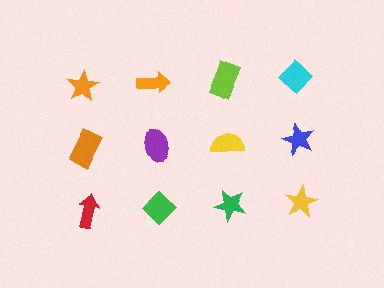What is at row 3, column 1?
A red arrow.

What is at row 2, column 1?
An orange rectangle.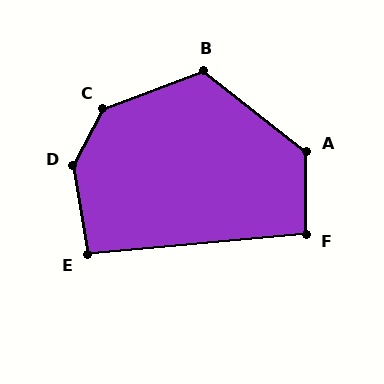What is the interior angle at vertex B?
Approximately 121 degrees (obtuse).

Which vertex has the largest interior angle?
D, at approximately 143 degrees.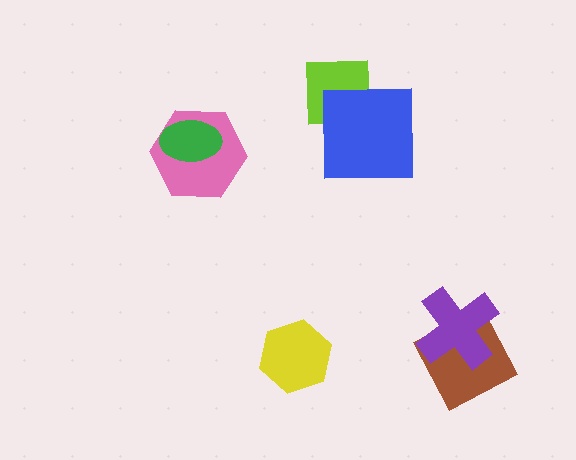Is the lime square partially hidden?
Yes, it is partially covered by another shape.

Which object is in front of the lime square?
The blue square is in front of the lime square.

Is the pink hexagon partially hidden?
Yes, it is partially covered by another shape.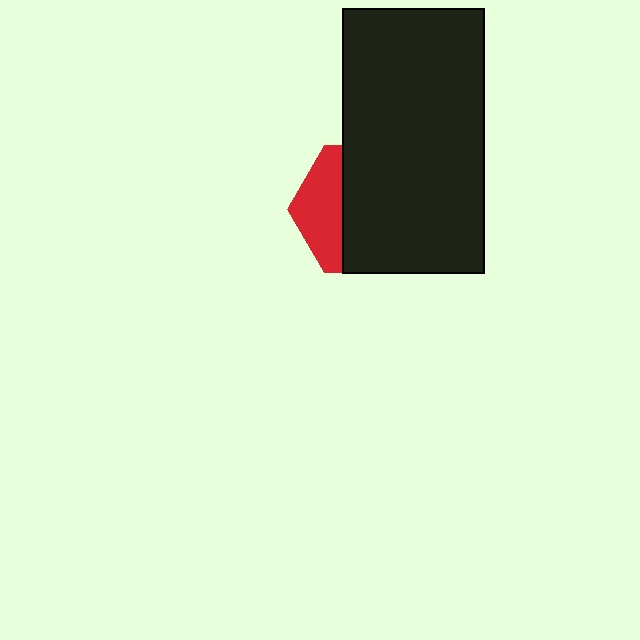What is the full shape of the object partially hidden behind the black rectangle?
The partially hidden object is a red hexagon.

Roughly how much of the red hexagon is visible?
A small part of it is visible (roughly 32%).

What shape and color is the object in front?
The object in front is a black rectangle.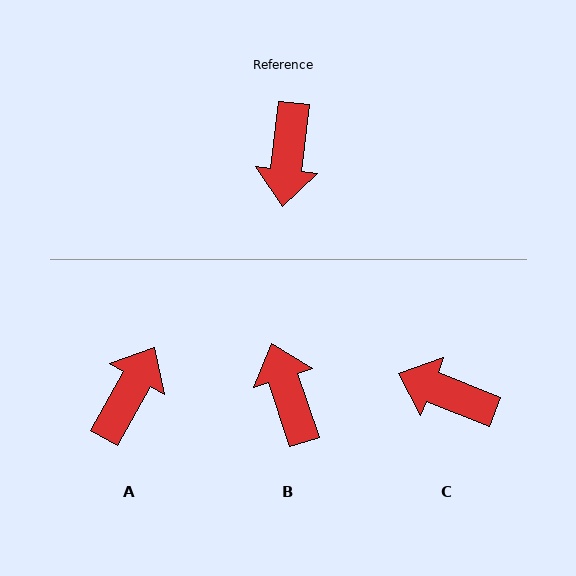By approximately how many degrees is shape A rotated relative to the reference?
Approximately 157 degrees counter-clockwise.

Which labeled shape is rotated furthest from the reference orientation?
A, about 157 degrees away.